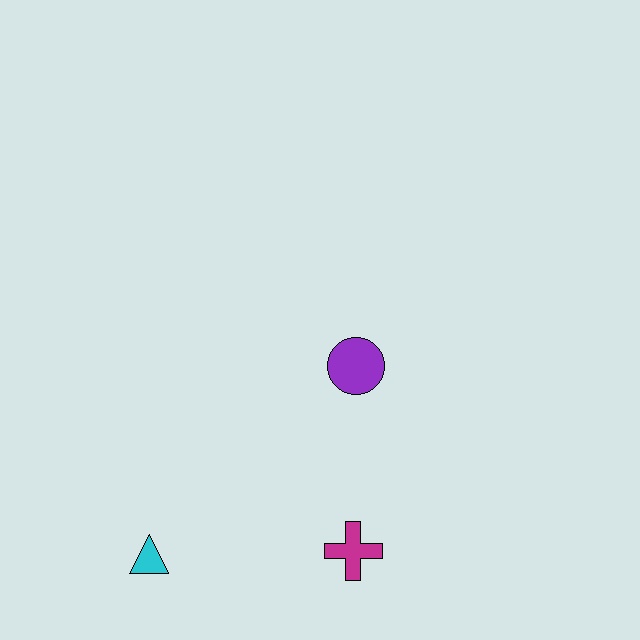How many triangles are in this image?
There is 1 triangle.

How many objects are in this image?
There are 3 objects.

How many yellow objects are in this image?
There are no yellow objects.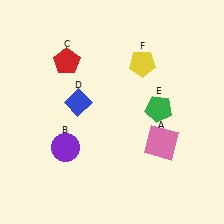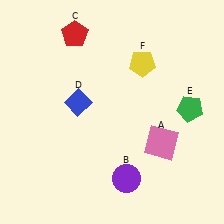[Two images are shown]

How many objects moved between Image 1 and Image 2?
3 objects moved between the two images.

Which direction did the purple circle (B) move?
The purple circle (B) moved right.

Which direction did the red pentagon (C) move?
The red pentagon (C) moved up.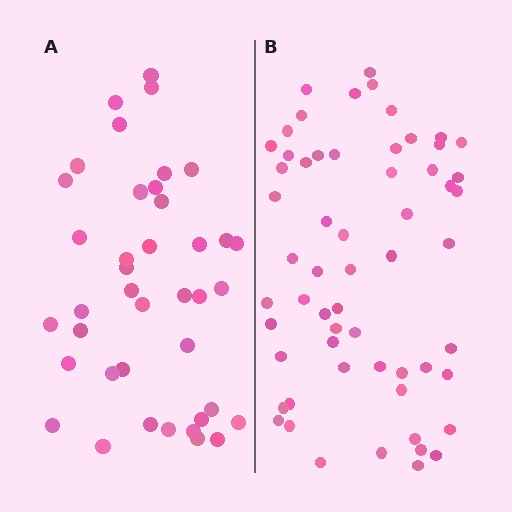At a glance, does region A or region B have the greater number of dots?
Region B (the right region) has more dots.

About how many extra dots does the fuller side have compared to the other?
Region B has approximately 20 more dots than region A.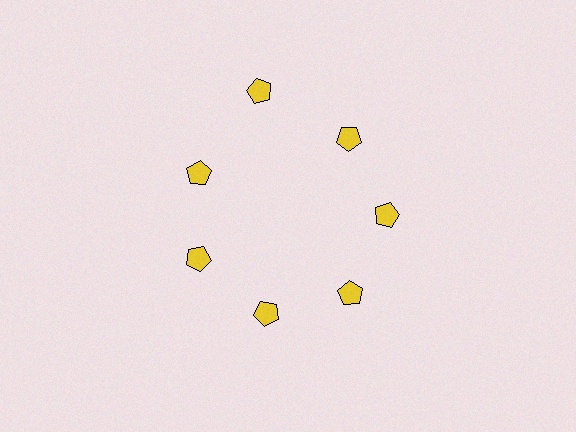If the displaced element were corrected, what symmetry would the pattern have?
It would have 7-fold rotational symmetry — the pattern would map onto itself every 51 degrees.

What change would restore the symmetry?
The symmetry would be restored by moving it inward, back onto the ring so that all 7 pentagons sit at equal angles and equal distance from the center.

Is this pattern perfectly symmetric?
No. The 7 yellow pentagons are arranged in a ring, but one element near the 12 o'clock position is pushed outward from the center, breaking the 7-fold rotational symmetry.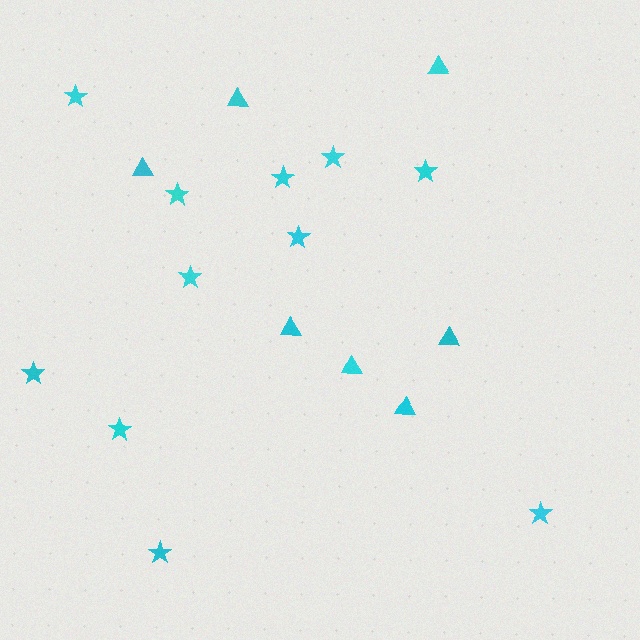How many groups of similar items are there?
There are 2 groups: one group of triangles (7) and one group of stars (11).